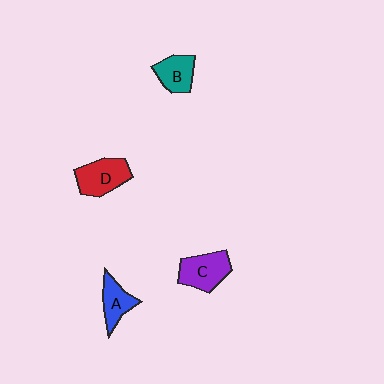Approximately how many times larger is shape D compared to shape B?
Approximately 1.3 times.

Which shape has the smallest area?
Shape A (blue).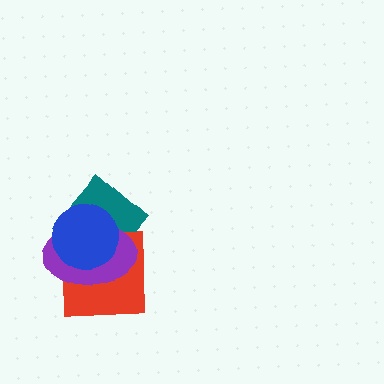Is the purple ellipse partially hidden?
Yes, it is partially covered by another shape.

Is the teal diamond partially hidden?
Yes, it is partially covered by another shape.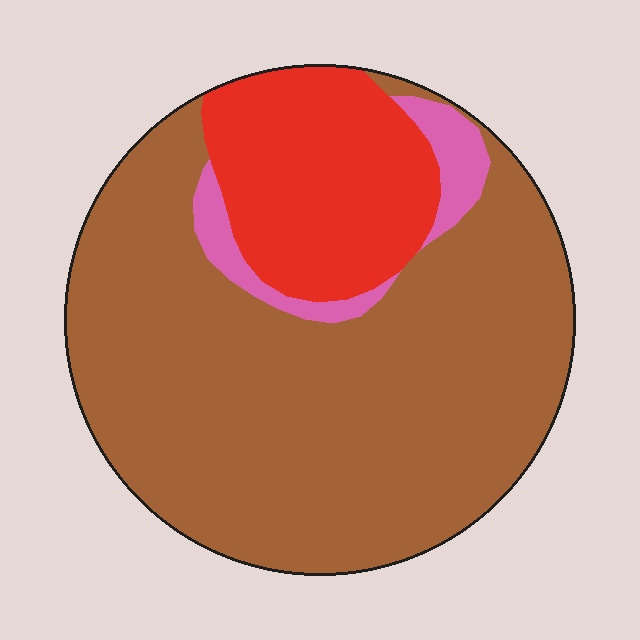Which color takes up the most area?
Brown, at roughly 75%.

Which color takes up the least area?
Pink, at roughly 5%.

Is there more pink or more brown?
Brown.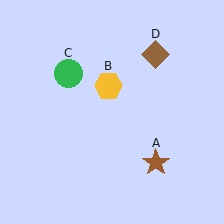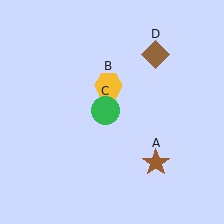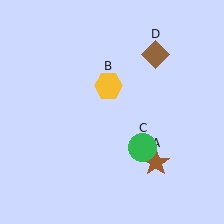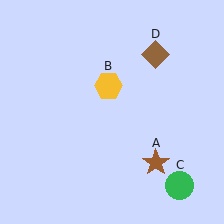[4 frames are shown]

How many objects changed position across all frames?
1 object changed position: green circle (object C).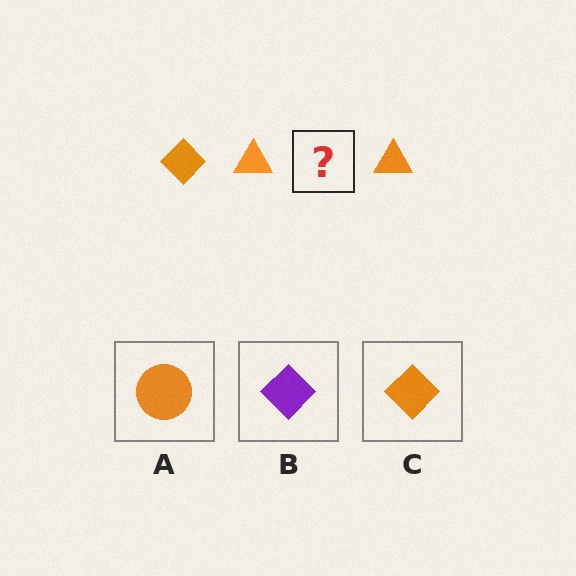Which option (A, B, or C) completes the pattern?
C.